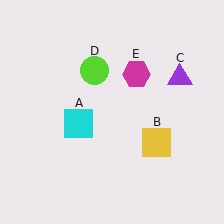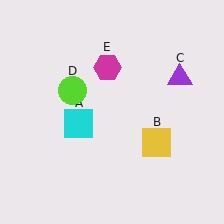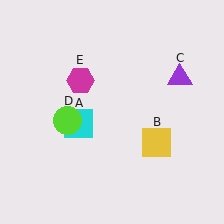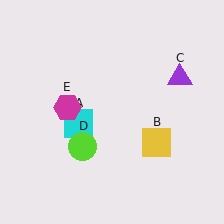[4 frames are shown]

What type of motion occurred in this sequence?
The lime circle (object D), magenta hexagon (object E) rotated counterclockwise around the center of the scene.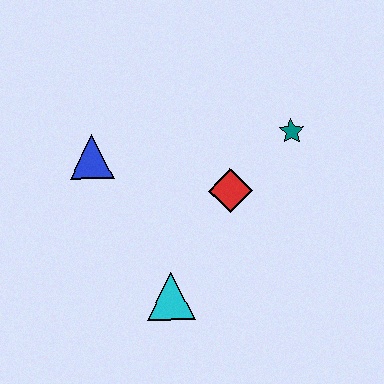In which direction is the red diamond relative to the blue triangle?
The red diamond is to the right of the blue triangle.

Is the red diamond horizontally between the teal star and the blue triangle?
Yes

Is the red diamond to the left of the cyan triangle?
No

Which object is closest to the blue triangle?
The red diamond is closest to the blue triangle.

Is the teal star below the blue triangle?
No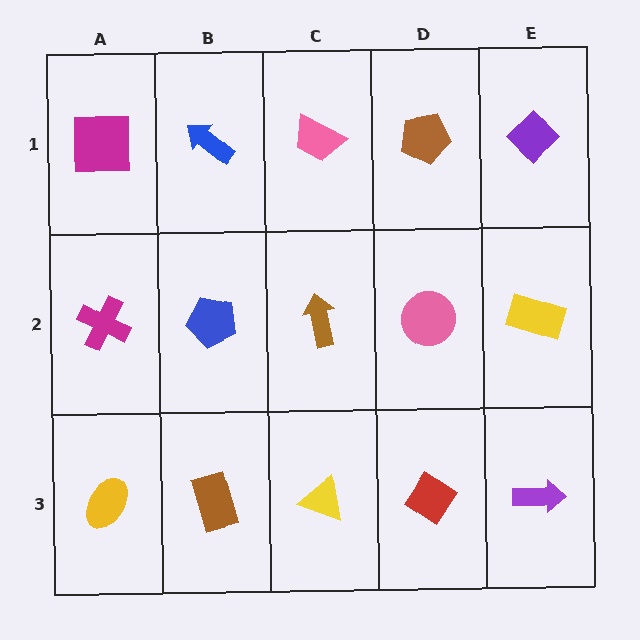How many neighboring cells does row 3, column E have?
2.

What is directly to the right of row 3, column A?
A brown rectangle.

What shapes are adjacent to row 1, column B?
A blue pentagon (row 2, column B), a magenta square (row 1, column A), a pink trapezoid (row 1, column C).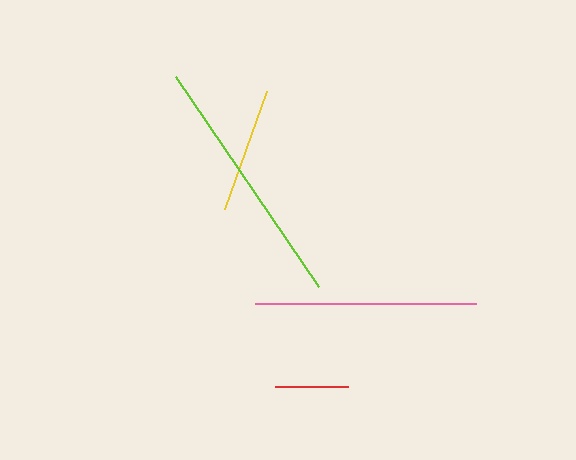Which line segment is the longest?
The lime line is the longest at approximately 254 pixels.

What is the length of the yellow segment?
The yellow segment is approximately 126 pixels long.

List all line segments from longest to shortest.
From longest to shortest: lime, pink, yellow, red.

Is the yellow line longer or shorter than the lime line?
The lime line is longer than the yellow line.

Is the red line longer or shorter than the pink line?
The pink line is longer than the red line.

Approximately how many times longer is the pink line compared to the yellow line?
The pink line is approximately 1.8 times the length of the yellow line.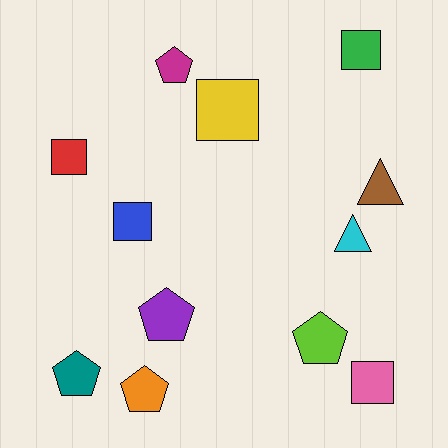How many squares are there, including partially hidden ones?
There are 5 squares.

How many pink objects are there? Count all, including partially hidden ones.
There is 1 pink object.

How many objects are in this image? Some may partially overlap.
There are 12 objects.